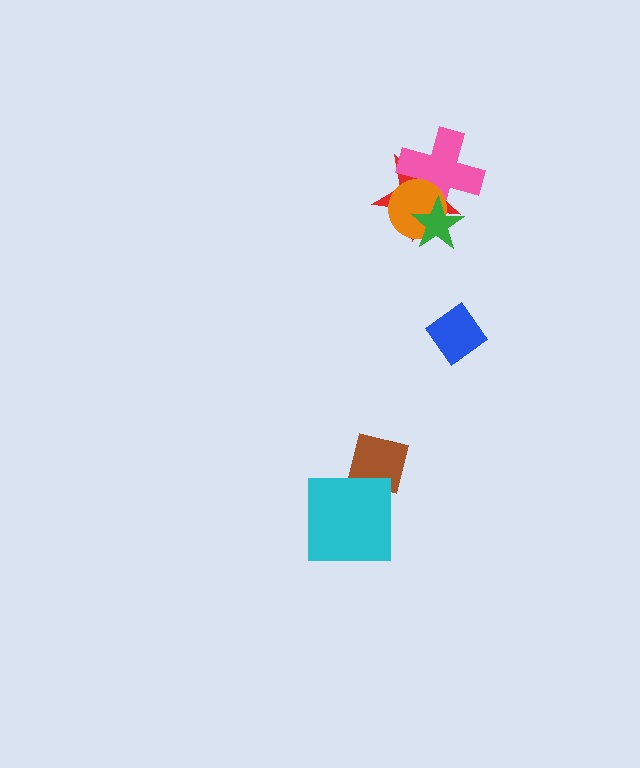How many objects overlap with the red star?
3 objects overlap with the red star.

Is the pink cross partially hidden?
Yes, it is partially covered by another shape.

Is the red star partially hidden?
Yes, it is partially covered by another shape.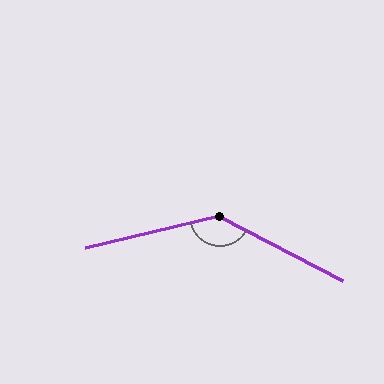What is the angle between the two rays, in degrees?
Approximately 138 degrees.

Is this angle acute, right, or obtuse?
It is obtuse.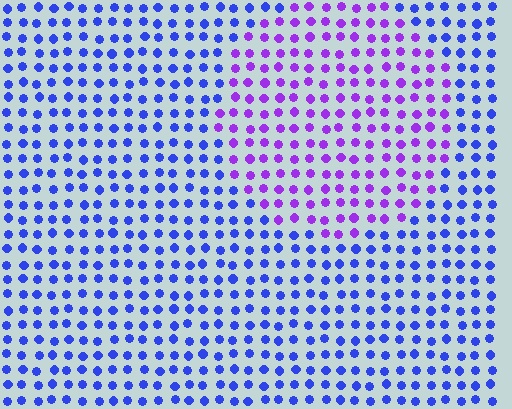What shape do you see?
I see a circle.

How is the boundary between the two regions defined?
The boundary is defined purely by a slight shift in hue (about 43 degrees). Spacing, size, and orientation are identical on both sides.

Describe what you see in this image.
The image is filled with small blue elements in a uniform arrangement. A circle-shaped region is visible where the elements are tinted to a slightly different hue, forming a subtle color boundary.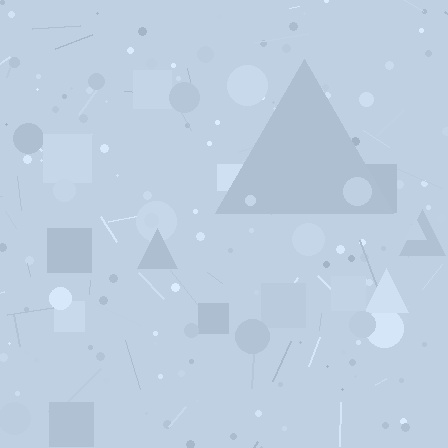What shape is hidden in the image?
A triangle is hidden in the image.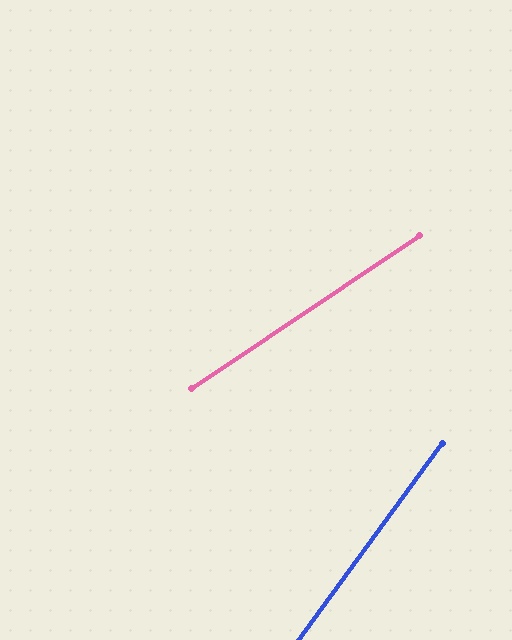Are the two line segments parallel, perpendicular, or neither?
Neither parallel nor perpendicular — they differ by about 20°.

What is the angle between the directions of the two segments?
Approximately 20 degrees.